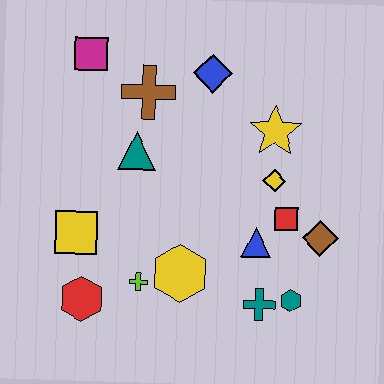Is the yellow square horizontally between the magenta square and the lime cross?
No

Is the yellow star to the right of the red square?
No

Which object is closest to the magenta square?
The brown cross is closest to the magenta square.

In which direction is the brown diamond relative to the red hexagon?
The brown diamond is to the right of the red hexagon.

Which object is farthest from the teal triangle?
The teal hexagon is farthest from the teal triangle.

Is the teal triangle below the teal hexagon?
No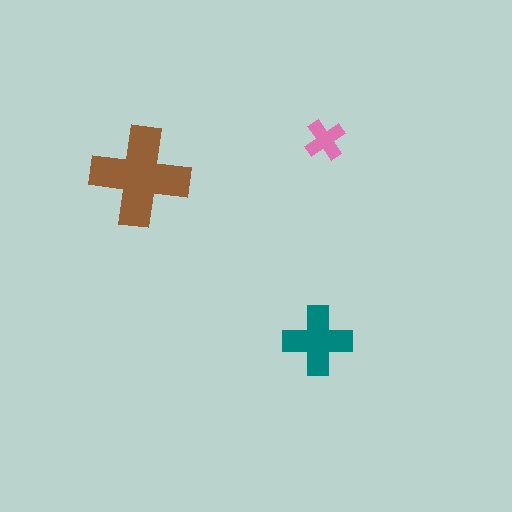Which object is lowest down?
The teal cross is bottommost.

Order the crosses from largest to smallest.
the brown one, the teal one, the pink one.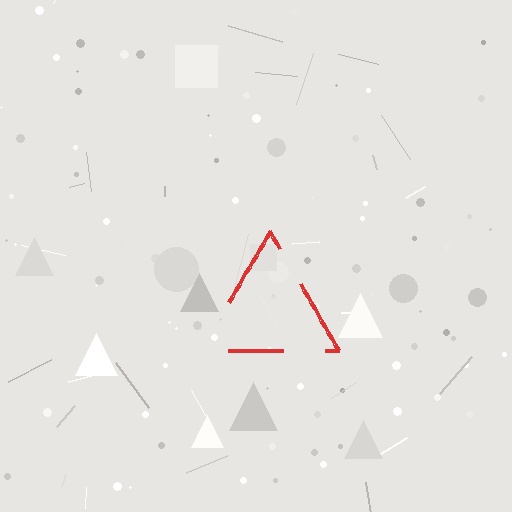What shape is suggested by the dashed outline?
The dashed outline suggests a triangle.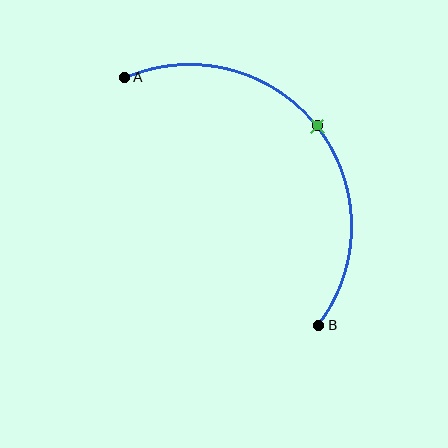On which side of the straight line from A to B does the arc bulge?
The arc bulges above and to the right of the straight line connecting A and B.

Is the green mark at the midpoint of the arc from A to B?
Yes. The green mark lies on the arc at equal arc-length from both A and B — it is the arc midpoint.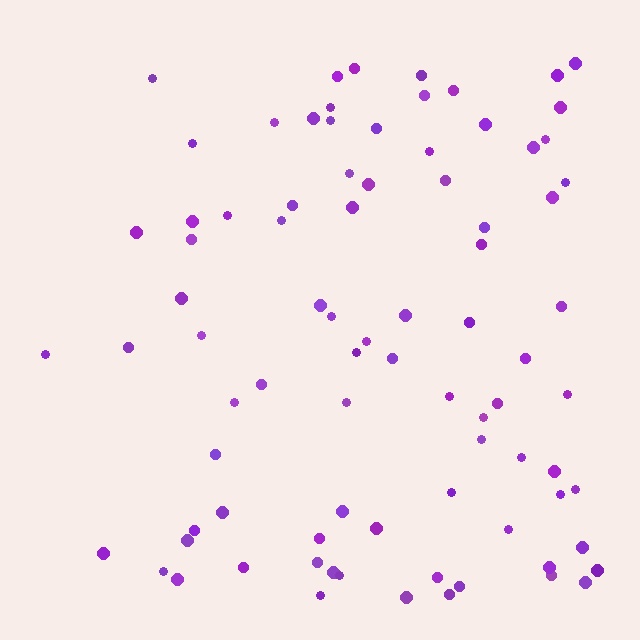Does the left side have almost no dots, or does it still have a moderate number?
Still a moderate number, just noticeably fewer than the right.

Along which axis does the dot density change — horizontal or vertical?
Horizontal.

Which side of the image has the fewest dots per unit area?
The left.